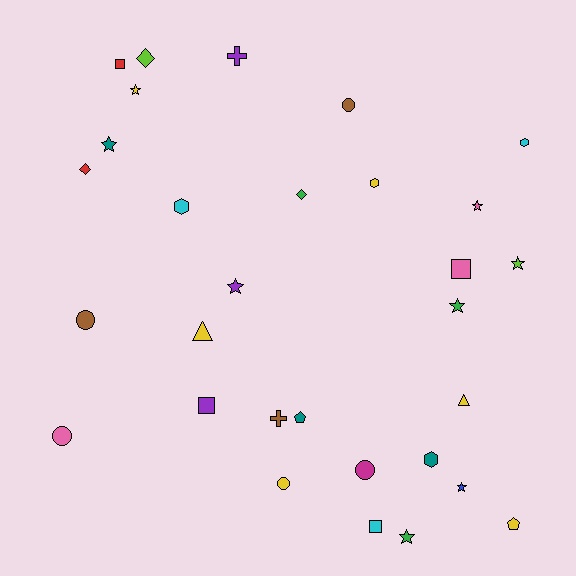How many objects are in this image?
There are 30 objects.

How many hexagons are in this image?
There are 4 hexagons.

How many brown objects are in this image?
There are 3 brown objects.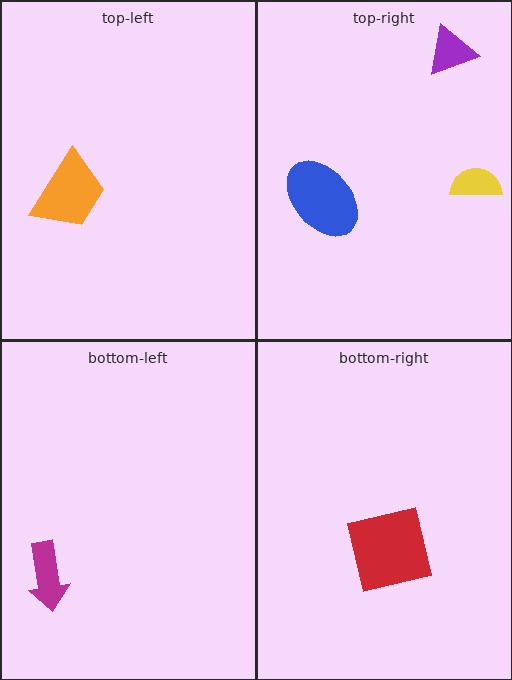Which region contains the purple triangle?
The top-right region.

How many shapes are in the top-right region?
3.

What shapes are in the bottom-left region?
The magenta arrow.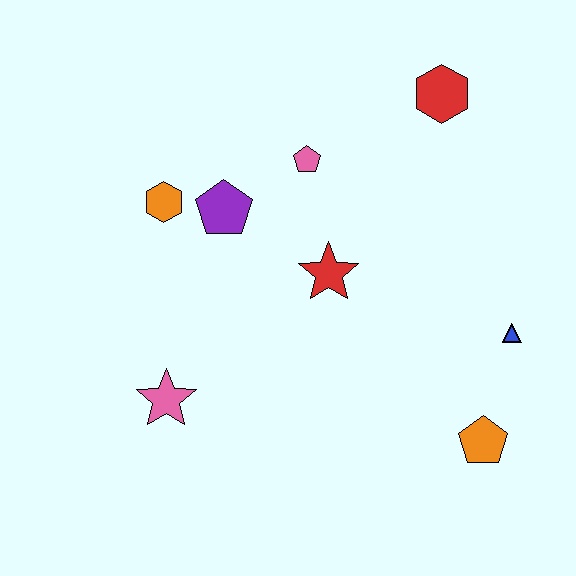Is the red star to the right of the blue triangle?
No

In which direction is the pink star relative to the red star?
The pink star is to the left of the red star.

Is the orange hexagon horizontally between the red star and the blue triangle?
No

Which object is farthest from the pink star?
The red hexagon is farthest from the pink star.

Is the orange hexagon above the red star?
Yes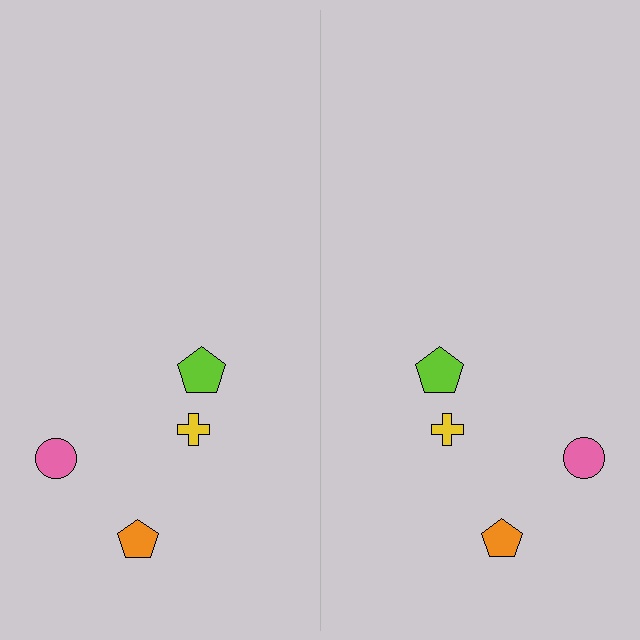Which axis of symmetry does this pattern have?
The pattern has a vertical axis of symmetry running through the center of the image.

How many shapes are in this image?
There are 8 shapes in this image.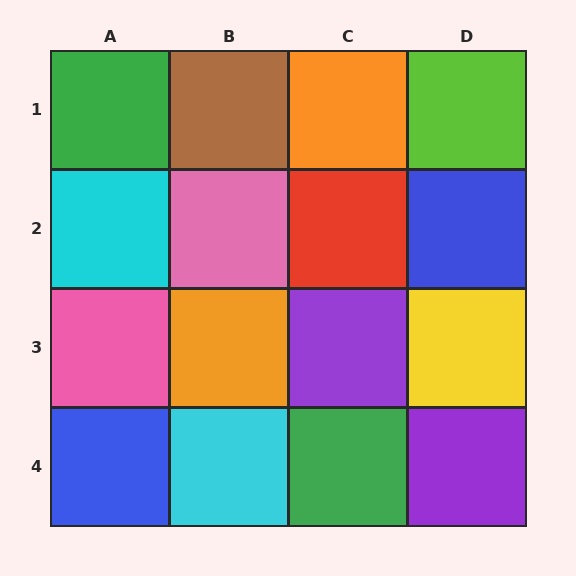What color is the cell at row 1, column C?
Orange.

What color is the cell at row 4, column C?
Green.